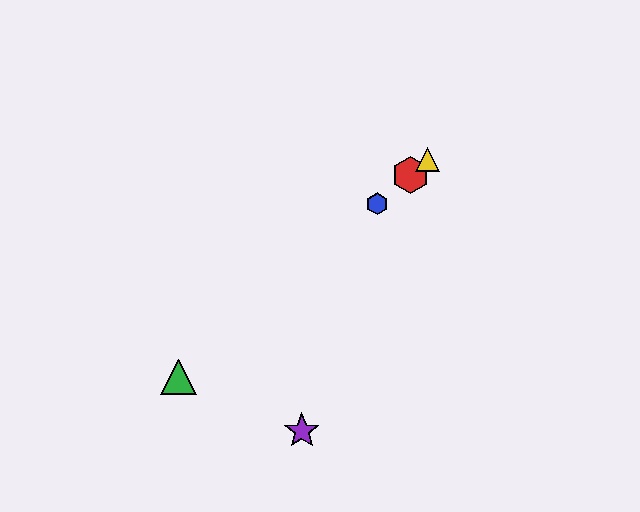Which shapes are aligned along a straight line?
The red hexagon, the blue hexagon, the green triangle, the yellow triangle are aligned along a straight line.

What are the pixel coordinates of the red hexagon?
The red hexagon is at (410, 175).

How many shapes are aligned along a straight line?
4 shapes (the red hexagon, the blue hexagon, the green triangle, the yellow triangle) are aligned along a straight line.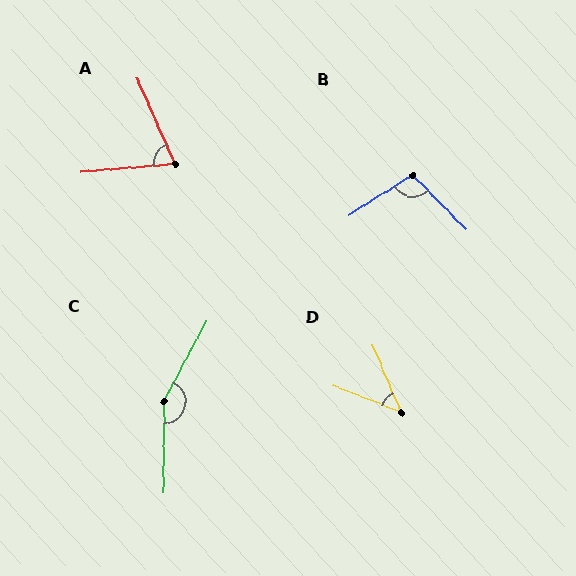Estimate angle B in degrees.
Approximately 102 degrees.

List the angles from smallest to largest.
D (46°), A (71°), B (102°), C (152°).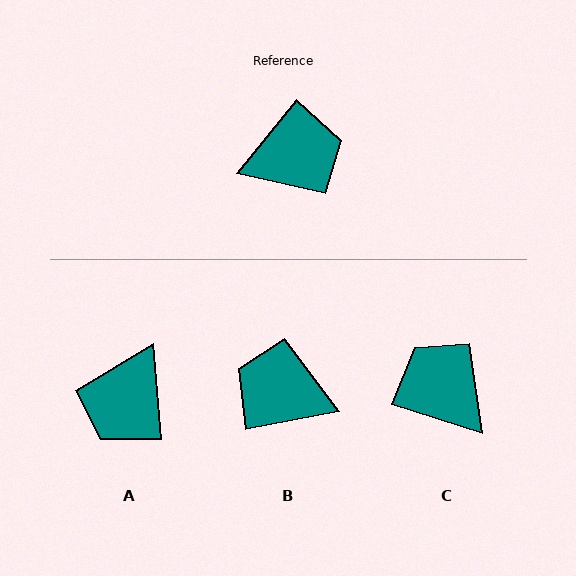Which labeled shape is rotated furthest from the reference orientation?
B, about 139 degrees away.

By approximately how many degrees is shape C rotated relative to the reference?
Approximately 111 degrees counter-clockwise.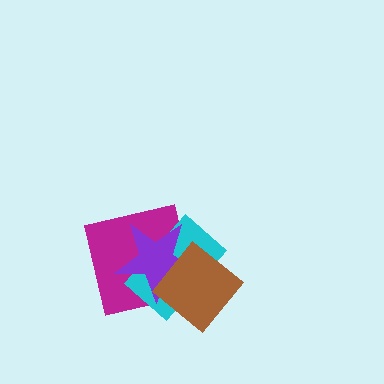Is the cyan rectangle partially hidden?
Yes, it is partially covered by another shape.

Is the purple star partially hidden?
Yes, it is partially covered by another shape.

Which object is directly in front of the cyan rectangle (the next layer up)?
The purple star is directly in front of the cyan rectangle.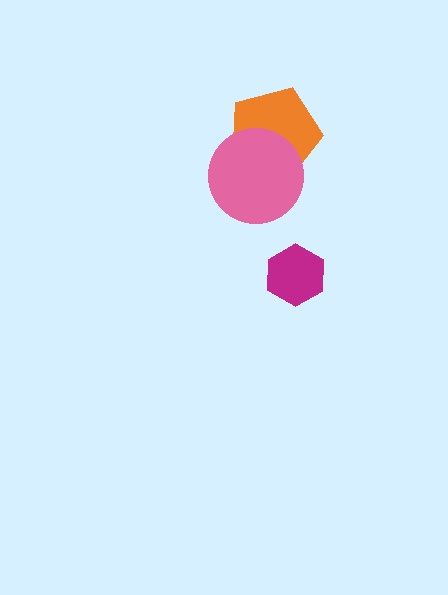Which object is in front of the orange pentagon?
The pink circle is in front of the orange pentagon.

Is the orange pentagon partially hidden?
Yes, it is partially covered by another shape.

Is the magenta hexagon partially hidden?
No, no other shape covers it.